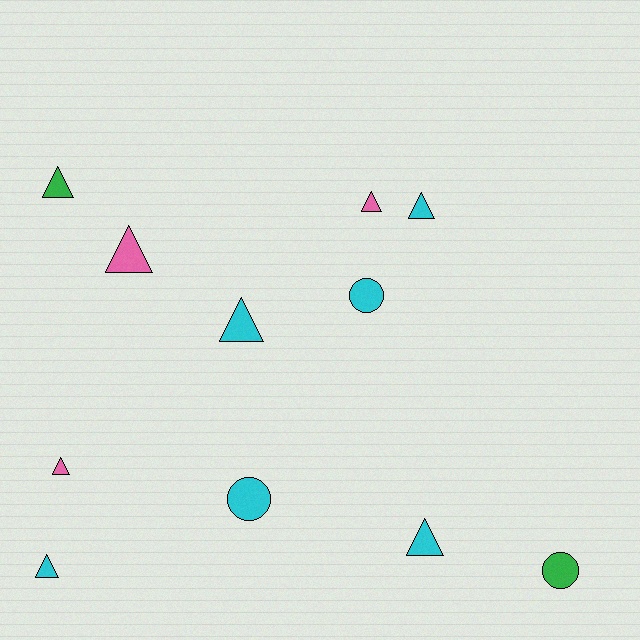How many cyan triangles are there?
There are 4 cyan triangles.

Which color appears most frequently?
Cyan, with 6 objects.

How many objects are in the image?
There are 11 objects.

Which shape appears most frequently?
Triangle, with 8 objects.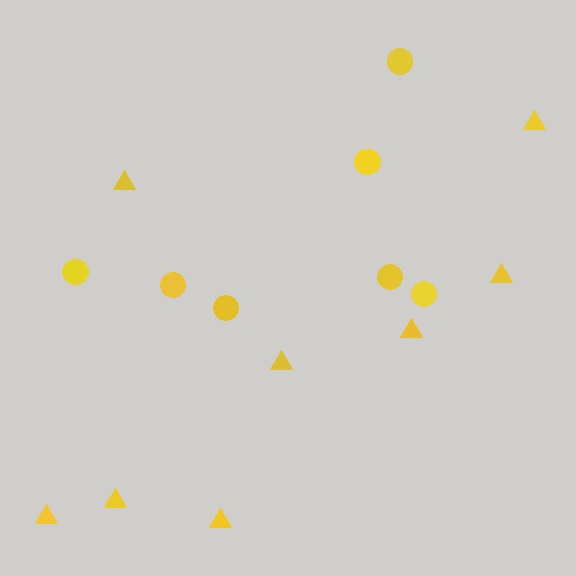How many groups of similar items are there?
There are 2 groups: one group of triangles (8) and one group of circles (7).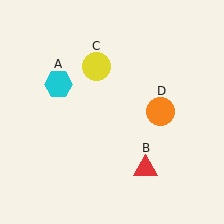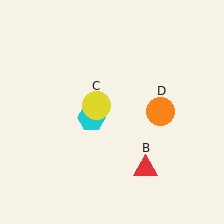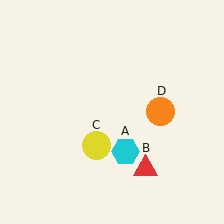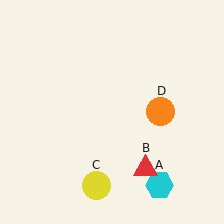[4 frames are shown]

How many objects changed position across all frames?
2 objects changed position: cyan hexagon (object A), yellow circle (object C).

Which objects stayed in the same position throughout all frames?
Red triangle (object B) and orange circle (object D) remained stationary.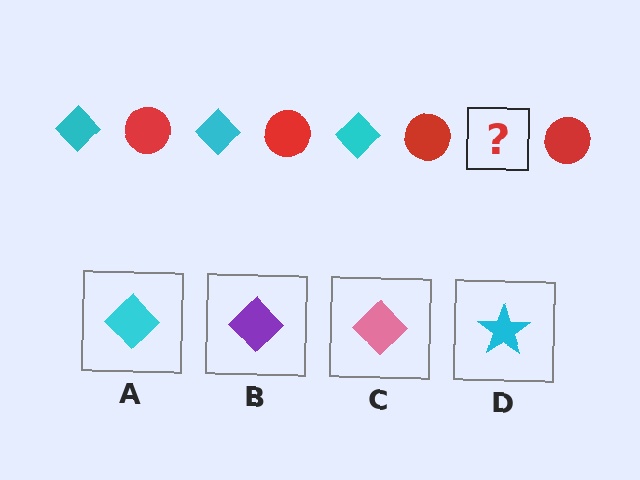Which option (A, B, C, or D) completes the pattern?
A.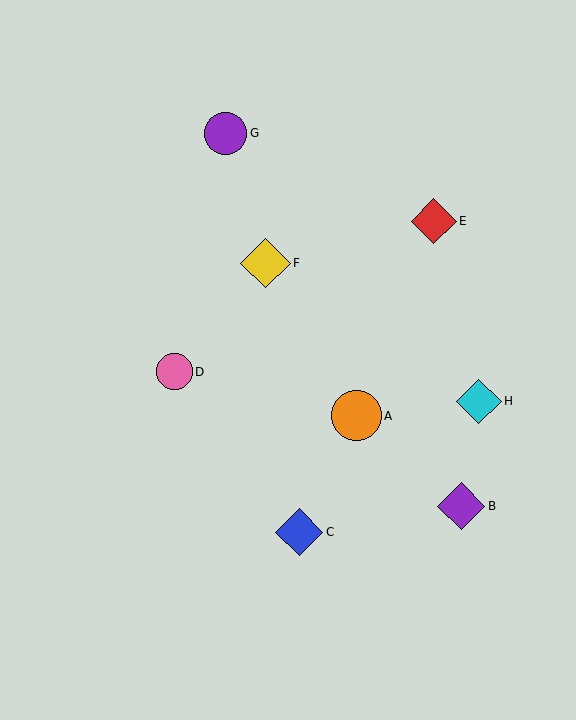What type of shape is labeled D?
Shape D is a pink circle.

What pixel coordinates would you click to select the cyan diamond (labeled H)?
Click at (479, 401) to select the cyan diamond H.